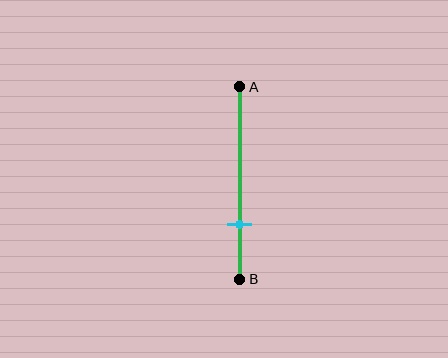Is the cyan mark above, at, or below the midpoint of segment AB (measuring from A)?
The cyan mark is below the midpoint of segment AB.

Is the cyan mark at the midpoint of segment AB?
No, the mark is at about 70% from A, not at the 50% midpoint.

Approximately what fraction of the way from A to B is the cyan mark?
The cyan mark is approximately 70% of the way from A to B.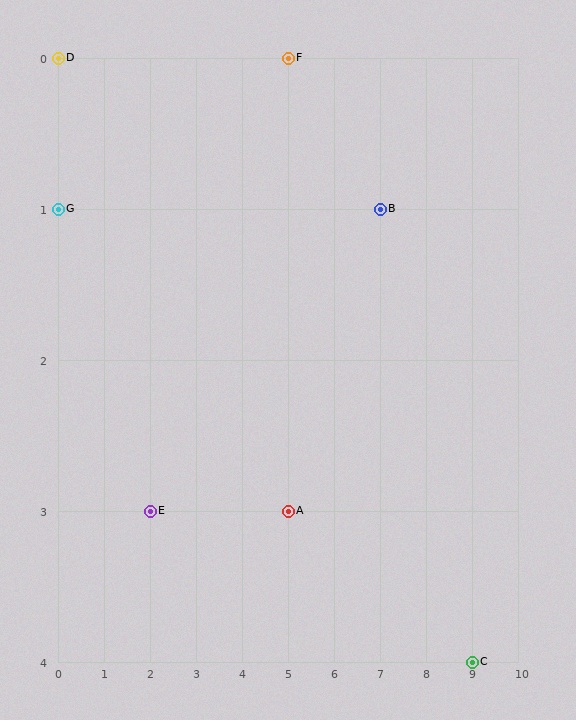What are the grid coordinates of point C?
Point C is at grid coordinates (9, 4).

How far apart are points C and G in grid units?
Points C and G are 9 columns and 3 rows apart (about 9.5 grid units diagonally).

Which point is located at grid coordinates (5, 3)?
Point A is at (5, 3).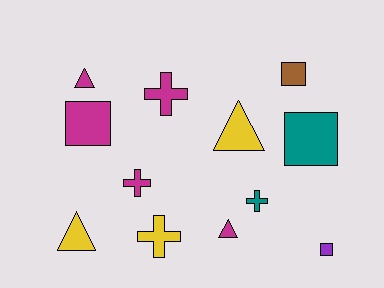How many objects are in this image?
There are 12 objects.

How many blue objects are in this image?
There are no blue objects.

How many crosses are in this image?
There are 4 crosses.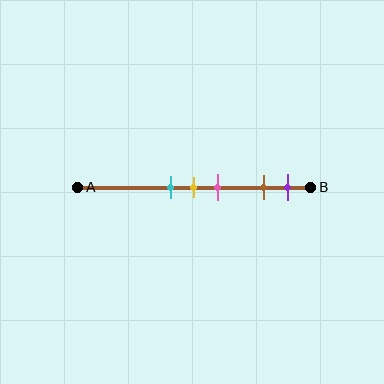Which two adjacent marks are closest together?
The cyan and yellow marks are the closest adjacent pair.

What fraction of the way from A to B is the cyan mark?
The cyan mark is approximately 40% (0.4) of the way from A to B.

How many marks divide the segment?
There are 5 marks dividing the segment.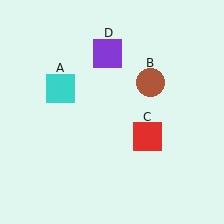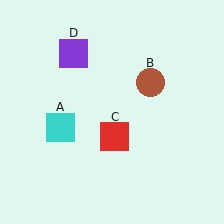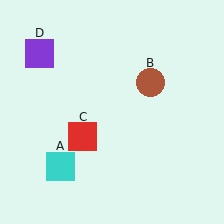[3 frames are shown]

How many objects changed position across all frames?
3 objects changed position: cyan square (object A), red square (object C), purple square (object D).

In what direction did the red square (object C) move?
The red square (object C) moved left.